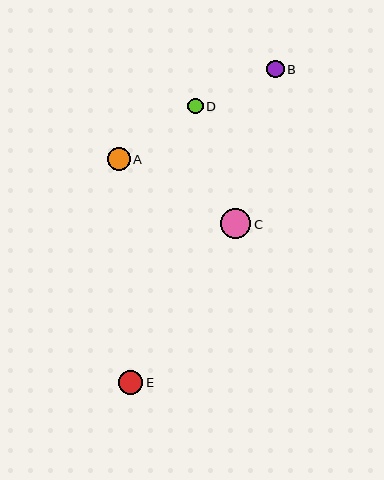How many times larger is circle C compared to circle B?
Circle C is approximately 1.8 times the size of circle B.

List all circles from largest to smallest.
From largest to smallest: C, E, A, B, D.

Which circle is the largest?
Circle C is the largest with a size of approximately 30 pixels.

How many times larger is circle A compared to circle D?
Circle A is approximately 1.5 times the size of circle D.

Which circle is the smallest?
Circle D is the smallest with a size of approximately 15 pixels.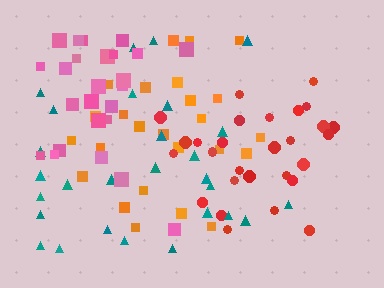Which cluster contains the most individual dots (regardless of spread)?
Red (29).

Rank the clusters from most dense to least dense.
red, pink, orange, teal.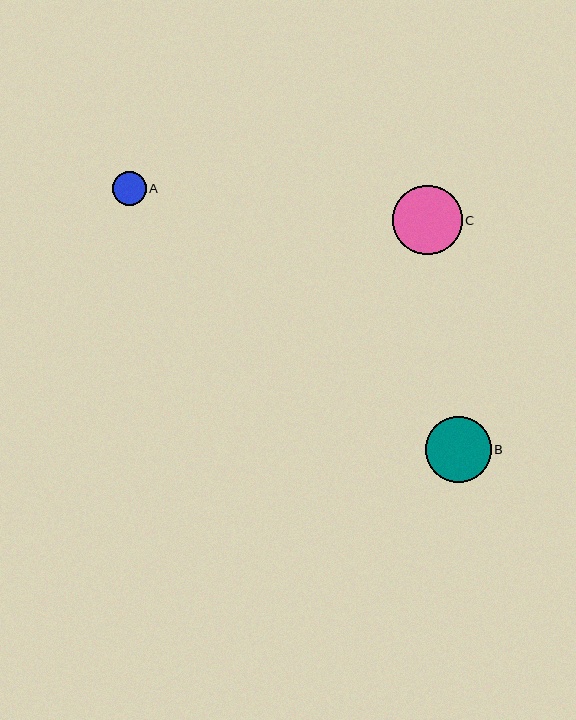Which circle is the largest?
Circle C is the largest with a size of approximately 70 pixels.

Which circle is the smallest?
Circle A is the smallest with a size of approximately 34 pixels.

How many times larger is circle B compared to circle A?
Circle B is approximately 1.9 times the size of circle A.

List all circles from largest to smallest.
From largest to smallest: C, B, A.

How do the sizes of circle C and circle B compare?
Circle C and circle B are approximately the same size.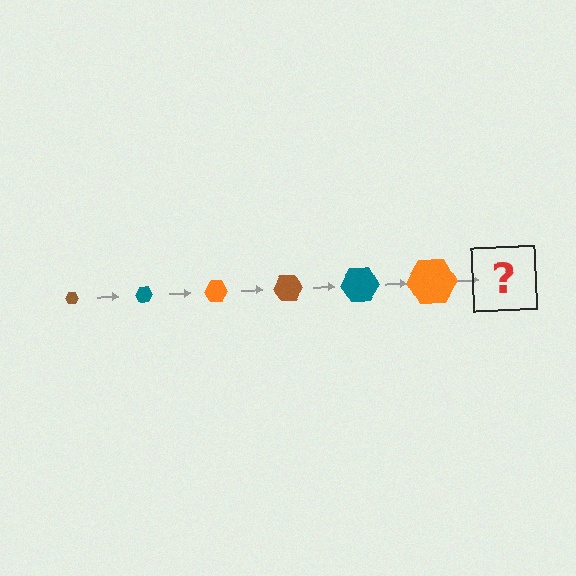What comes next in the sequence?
The next element should be a brown hexagon, larger than the previous one.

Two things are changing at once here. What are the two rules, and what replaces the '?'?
The two rules are that the hexagon grows larger each step and the color cycles through brown, teal, and orange. The '?' should be a brown hexagon, larger than the previous one.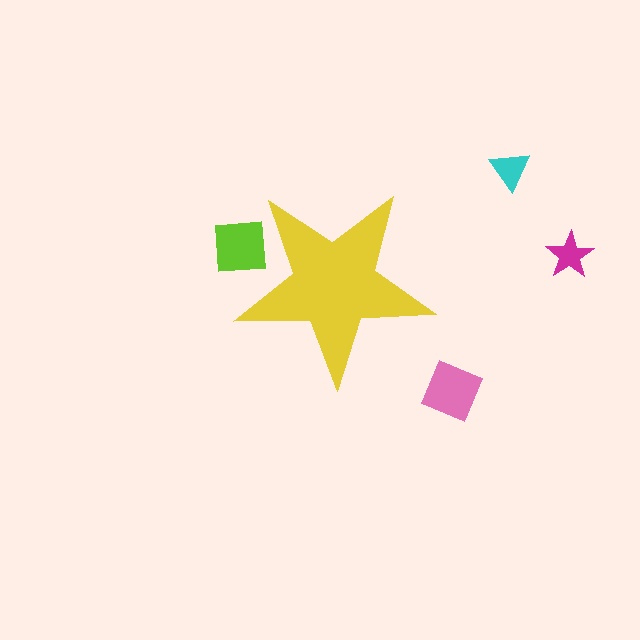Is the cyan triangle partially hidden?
No, the cyan triangle is fully visible.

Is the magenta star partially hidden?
No, the magenta star is fully visible.